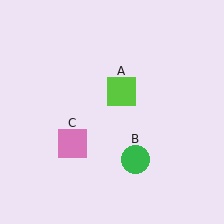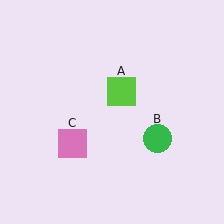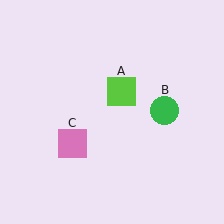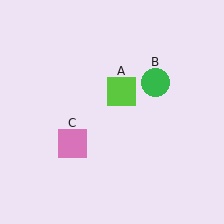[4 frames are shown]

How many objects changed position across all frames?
1 object changed position: green circle (object B).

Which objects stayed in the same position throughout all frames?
Lime square (object A) and pink square (object C) remained stationary.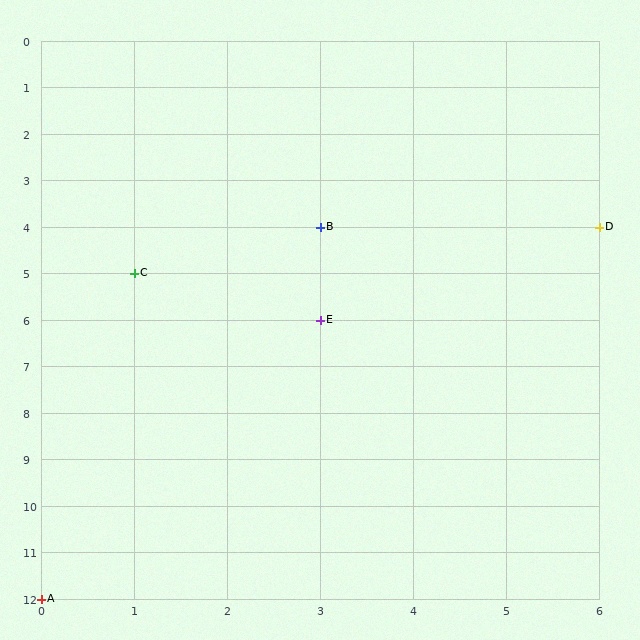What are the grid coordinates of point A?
Point A is at grid coordinates (0, 12).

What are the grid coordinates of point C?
Point C is at grid coordinates (1, 5).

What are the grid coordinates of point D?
Point D is at grid coordinates (6, 4).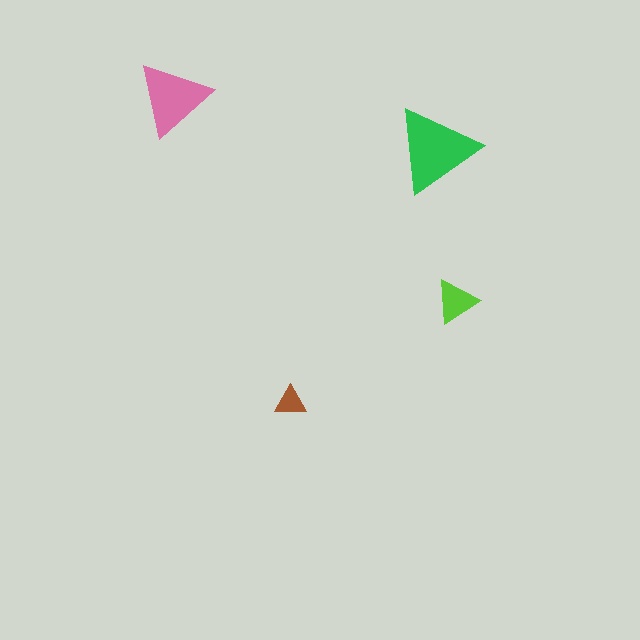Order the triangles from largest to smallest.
the green one, the pink one, the lime one, the brown one.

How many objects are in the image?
There are 4 objects in the image.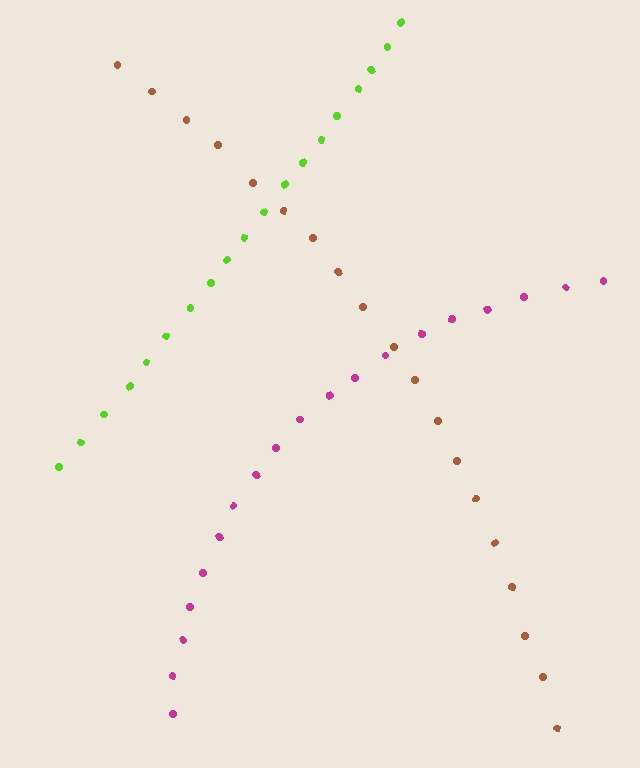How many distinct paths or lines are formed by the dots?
There are 3 distinct paths.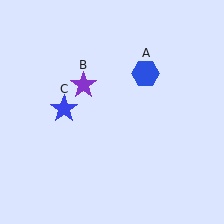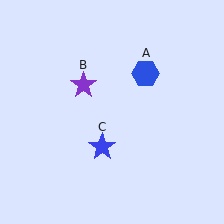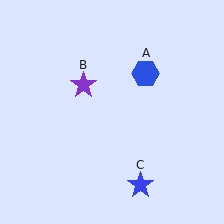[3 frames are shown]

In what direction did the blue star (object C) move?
The blue star (object C) moved down and to the right.